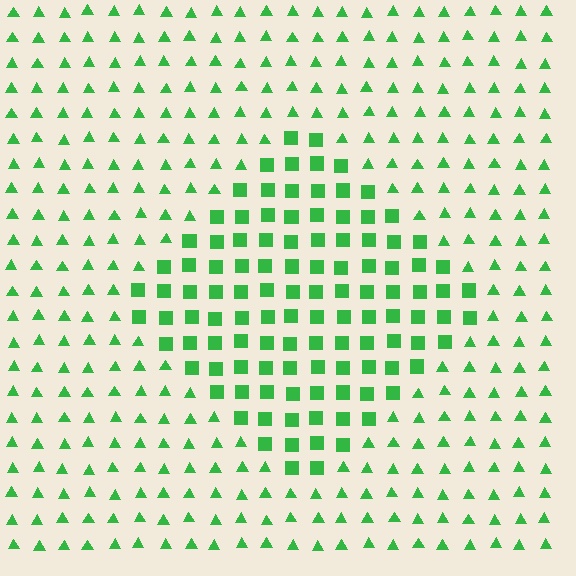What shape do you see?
I see a diamond.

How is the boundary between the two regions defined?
The boundary is defined by a change in element shape: squares inside vs. triangles outside. All elements share the same color and spacing.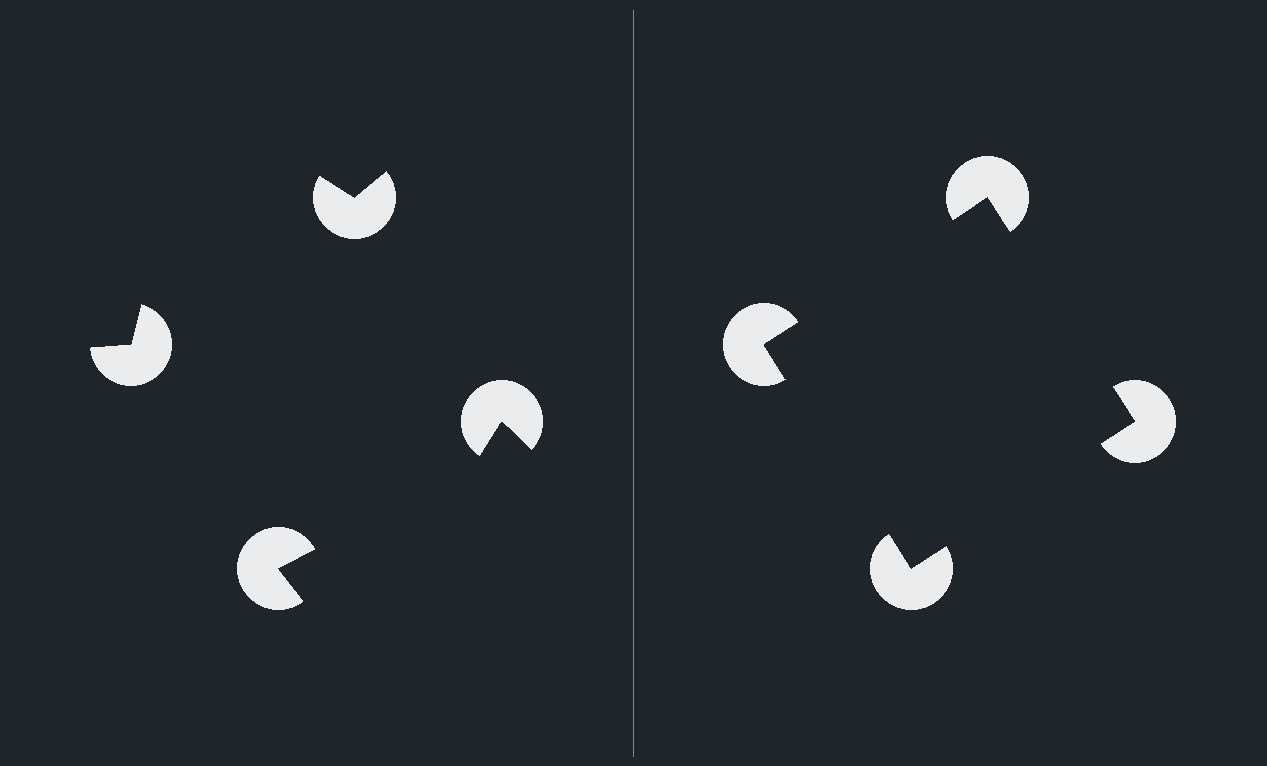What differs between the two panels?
The pac-man discs are positioned identically on both sides; only the wedge orientations differ. On the right they align to a square; on the left they are misaligned.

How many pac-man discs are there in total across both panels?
8 — 4 on each side.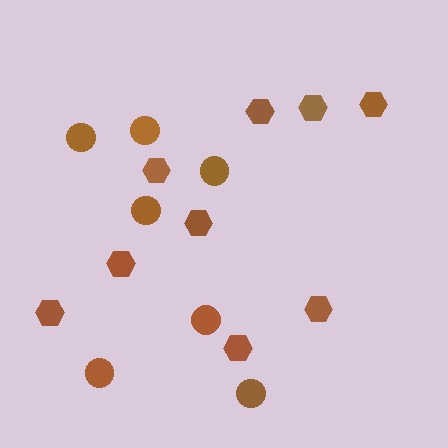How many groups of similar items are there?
There are 2 groups: one group of hexagons (9) and one group of circles (7).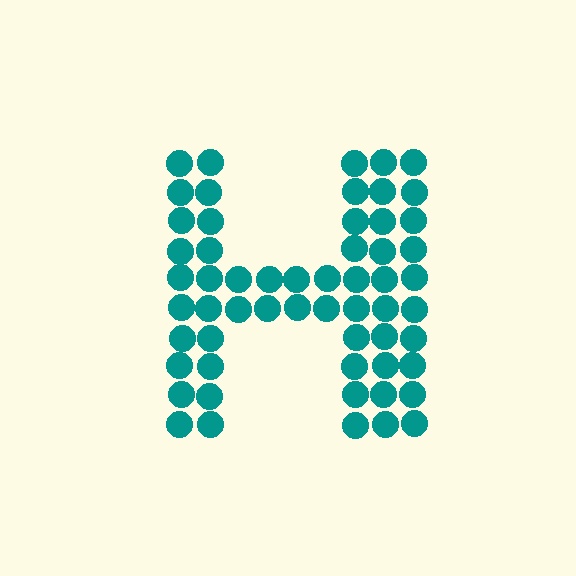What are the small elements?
The small elements are circles.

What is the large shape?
The large shape is the letter H.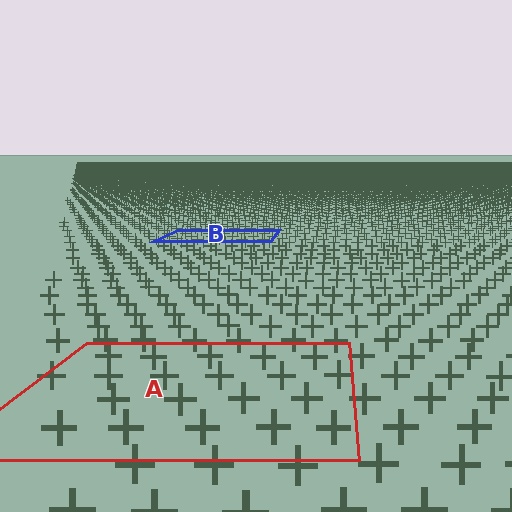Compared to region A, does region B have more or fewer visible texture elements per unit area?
Region B has more texture elements per unit area — they are packed more densely because it is farther away.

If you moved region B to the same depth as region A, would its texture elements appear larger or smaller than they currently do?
They would appear larger. At a closer depth, the same texture elements are projected at a bigger on-screen size.